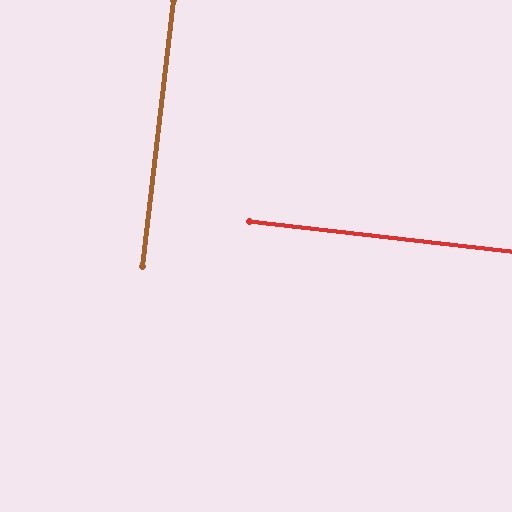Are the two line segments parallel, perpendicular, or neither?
Perpendicular — they meet at approximately 90°.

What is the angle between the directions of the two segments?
Approximately 90 degrees.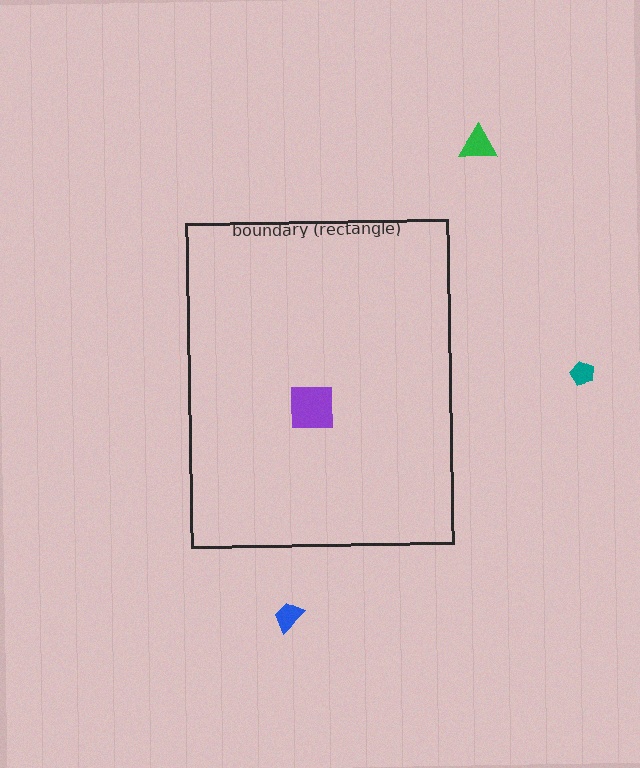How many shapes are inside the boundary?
1 inside, 3 outside.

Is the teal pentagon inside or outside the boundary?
Outside.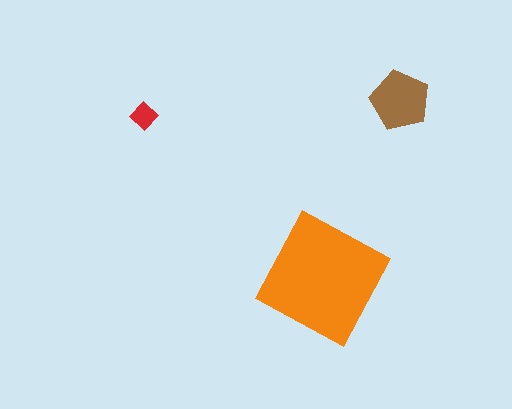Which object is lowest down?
The orange square is bottommost.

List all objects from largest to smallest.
The orange square, the brown pentagon, the red diamond.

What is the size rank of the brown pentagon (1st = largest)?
2nd.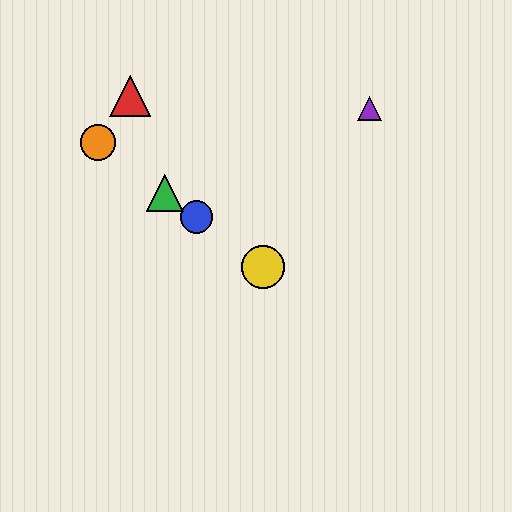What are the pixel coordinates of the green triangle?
The green triangle is at (165, 193).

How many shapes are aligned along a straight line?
4 shapes (the blue circle, the green triangle, the yellow circle, the orange circle) are aligned along a straight line.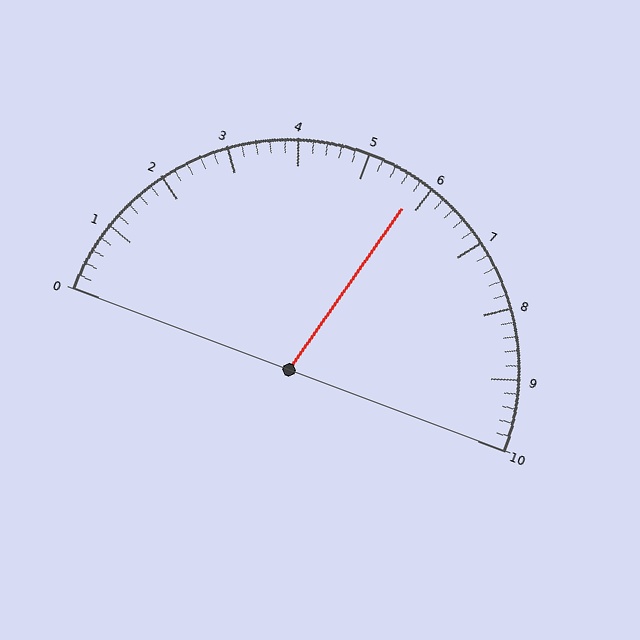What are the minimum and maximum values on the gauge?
The gauge ranges from 0 to 10.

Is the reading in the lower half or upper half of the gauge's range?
The reading is in the upper half of the range (0 to 10).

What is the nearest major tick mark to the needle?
The nearest major tick mark is 6.